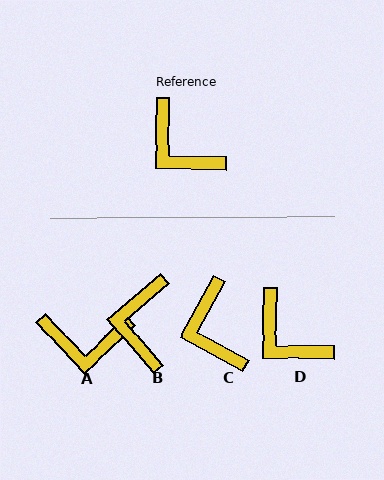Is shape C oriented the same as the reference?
No, it is off by about 27 degrees.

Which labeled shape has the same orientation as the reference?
D.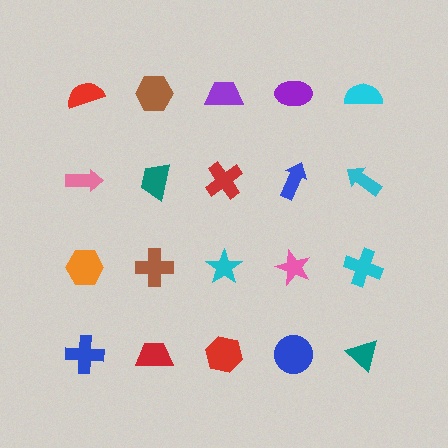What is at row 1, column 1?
A red semicircle.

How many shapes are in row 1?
5 shapes.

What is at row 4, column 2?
A red trapezoid.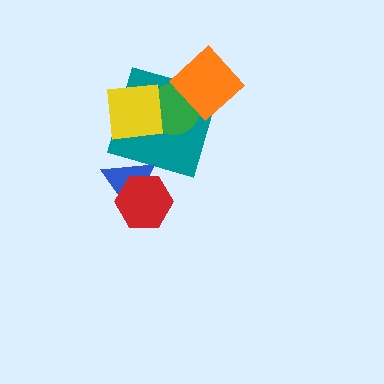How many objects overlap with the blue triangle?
1 object overlaps with the blue triangle.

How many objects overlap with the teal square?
3 objects overlap with the teal square.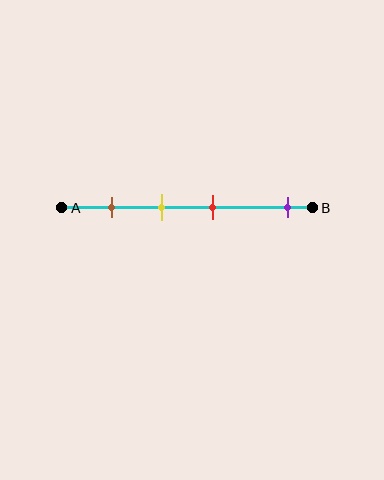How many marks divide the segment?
There are 4 marks dividing the segment.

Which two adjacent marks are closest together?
The yellow and red marks are the closest adjacent pair.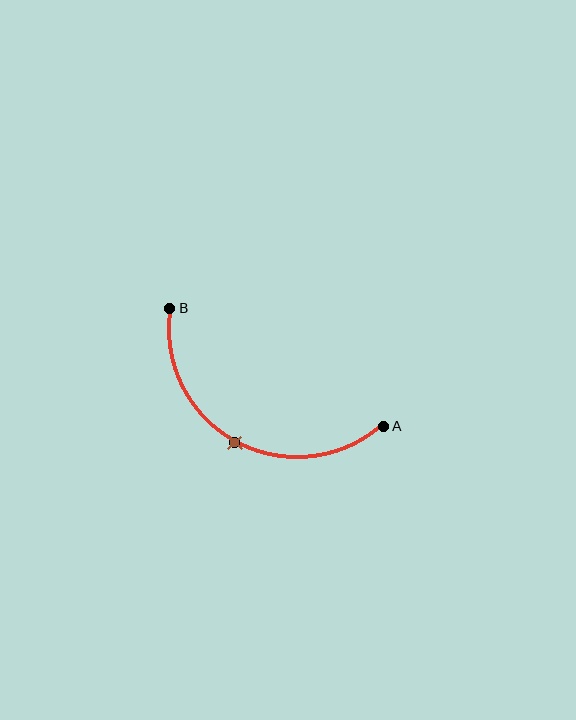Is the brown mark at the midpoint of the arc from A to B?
Yes. The brown mark lies on the arc at equal arc-length from both A and B — it is the arc midpoint.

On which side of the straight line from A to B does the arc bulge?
The arc bulges below the straight line connecting A and B.